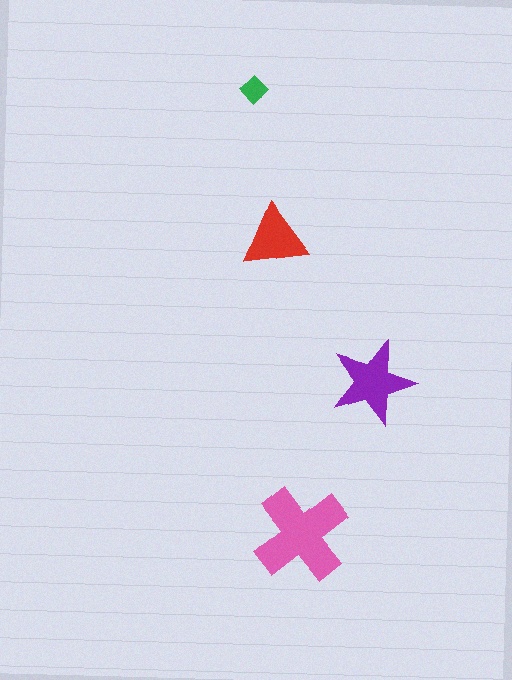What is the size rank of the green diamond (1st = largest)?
4th.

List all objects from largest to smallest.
The pink cross, the purple star, the red triangle, the green diamond.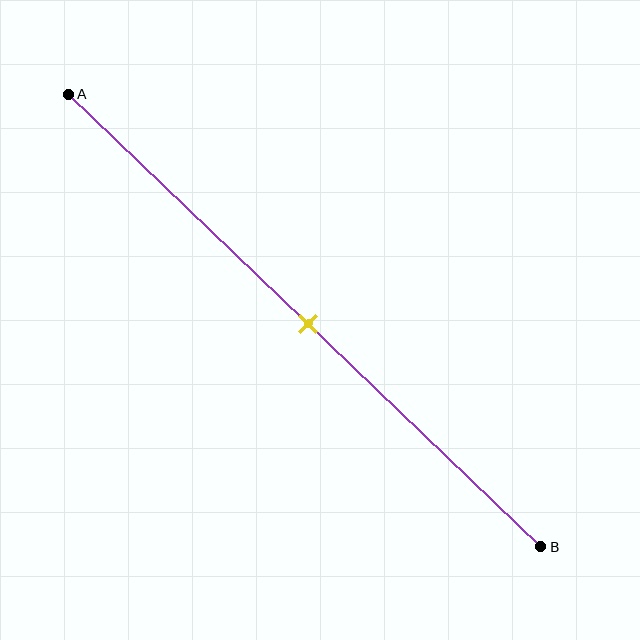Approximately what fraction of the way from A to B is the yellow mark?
The yellow mark is approximately 50% of the way from A to B.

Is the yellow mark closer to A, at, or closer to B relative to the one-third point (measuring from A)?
The yellow mark is closer to point B than the one-third point of segment AB.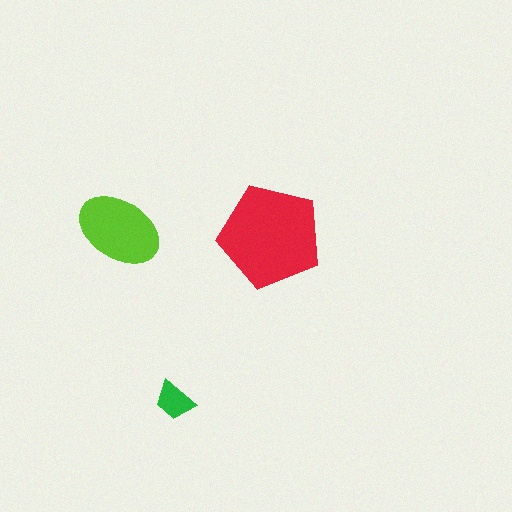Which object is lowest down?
The green trapezoid is bottommost.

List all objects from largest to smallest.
The red pentagon, the lime ellipse, the green trapezoid.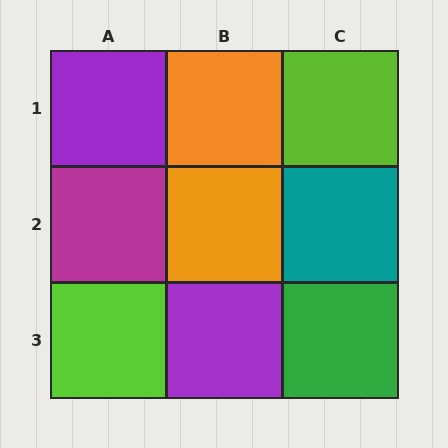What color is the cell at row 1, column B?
Orange.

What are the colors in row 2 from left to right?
Magenta, orange, teal.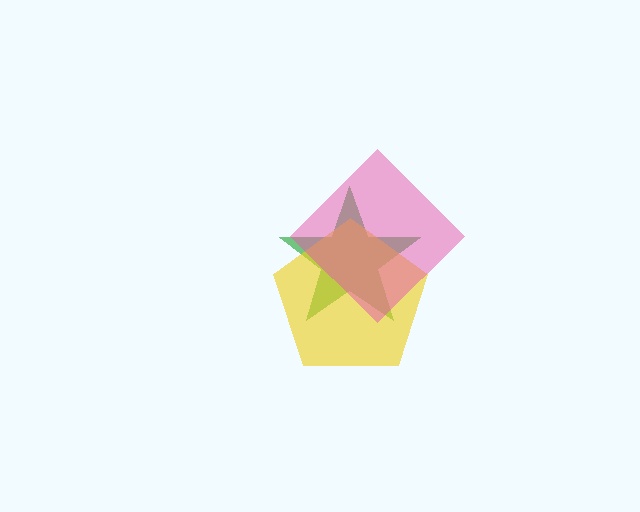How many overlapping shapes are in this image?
There are 3 overlapping shapes in the image.